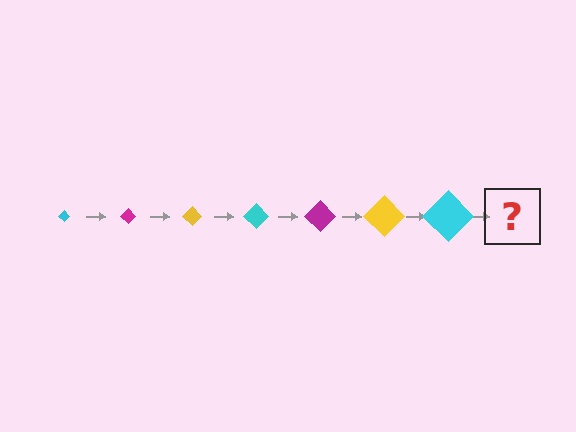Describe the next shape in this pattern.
It should be a magenta diamond, larger than the previous one.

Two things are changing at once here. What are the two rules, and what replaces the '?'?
The two rules are that the diamond grows larger each step and the color cycles through cyan, magenta, and yellow. The '?' should be a magenta diamond, larger than the previous one.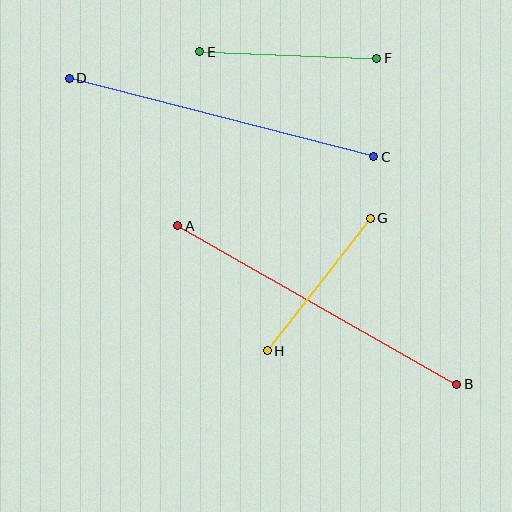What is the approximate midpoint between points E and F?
The midpoint is at approximately (288, 55) pixels.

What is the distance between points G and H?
The distance is approximately 168 pixels.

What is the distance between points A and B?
The distance is approximately 321 pixels.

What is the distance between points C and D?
The distance is approximately 314 pixels.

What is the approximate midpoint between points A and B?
The midpoint is at approximately (317, 305) pixels.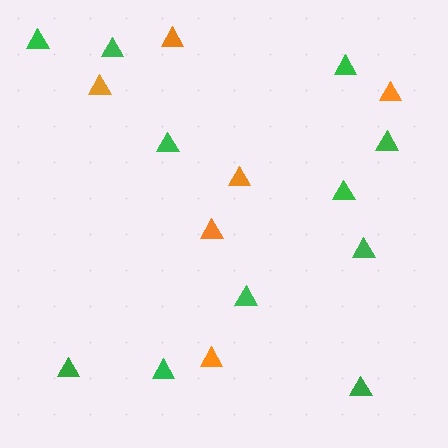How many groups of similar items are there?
There are 2 groups: one group of orange triangles (6) and one group of green triangles (11).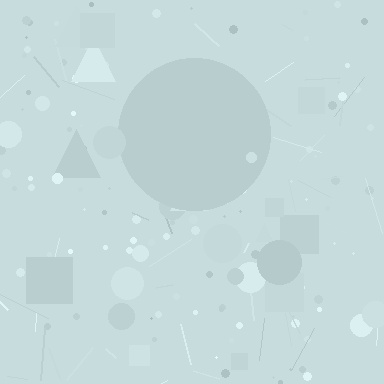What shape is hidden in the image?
A circle is hidden in the image.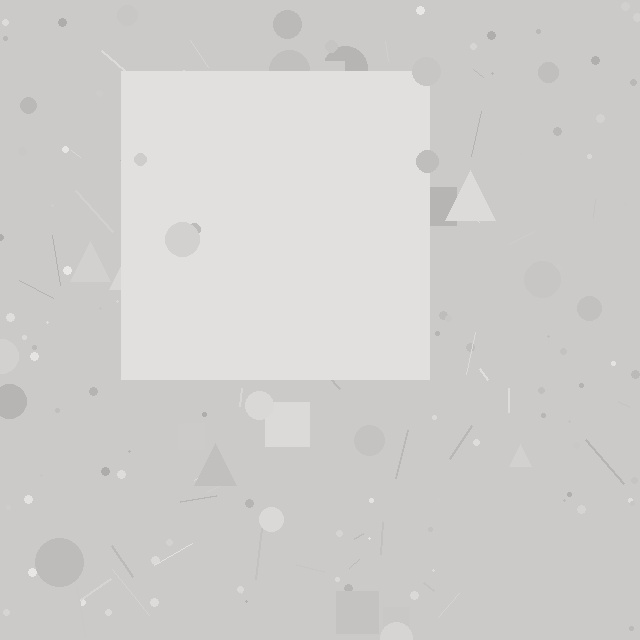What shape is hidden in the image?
A square is hidden in the image.